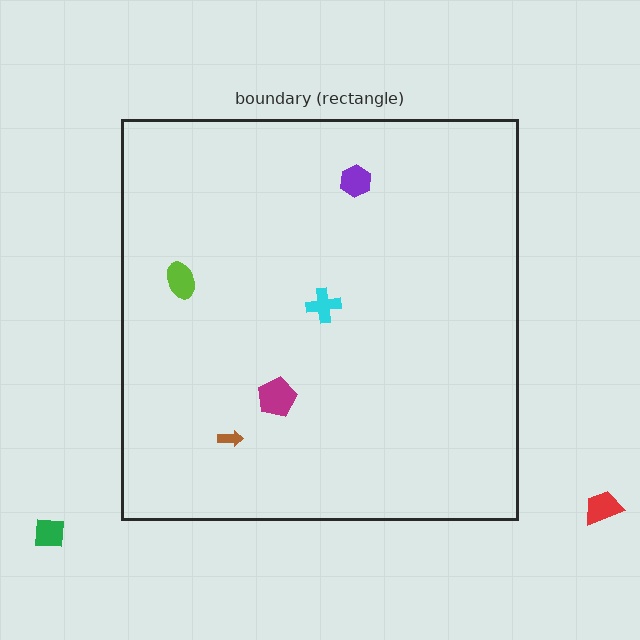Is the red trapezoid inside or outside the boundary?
Outside.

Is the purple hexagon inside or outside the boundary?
Inside.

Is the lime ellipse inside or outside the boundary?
Inside.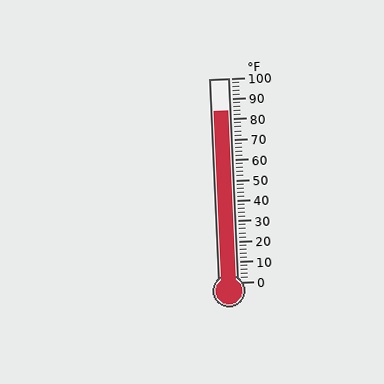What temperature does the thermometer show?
The thermometer shows approximately 84°F.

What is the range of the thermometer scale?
The thermometer scale ranges from 0°F to 100°F.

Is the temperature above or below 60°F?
The temperature is above 60°F.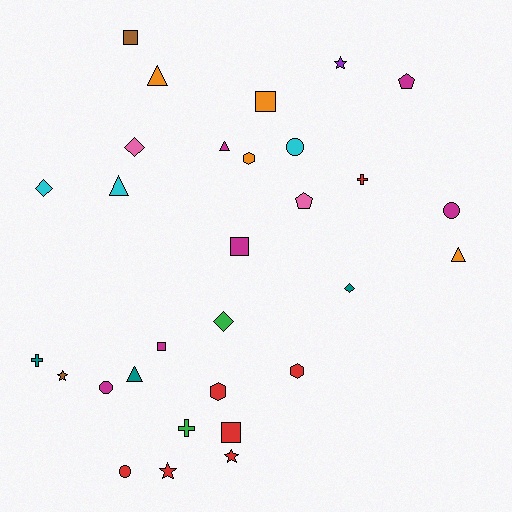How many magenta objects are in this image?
There are 6 magenta objects.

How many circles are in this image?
There are 4 circles.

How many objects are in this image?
There are 30 objects.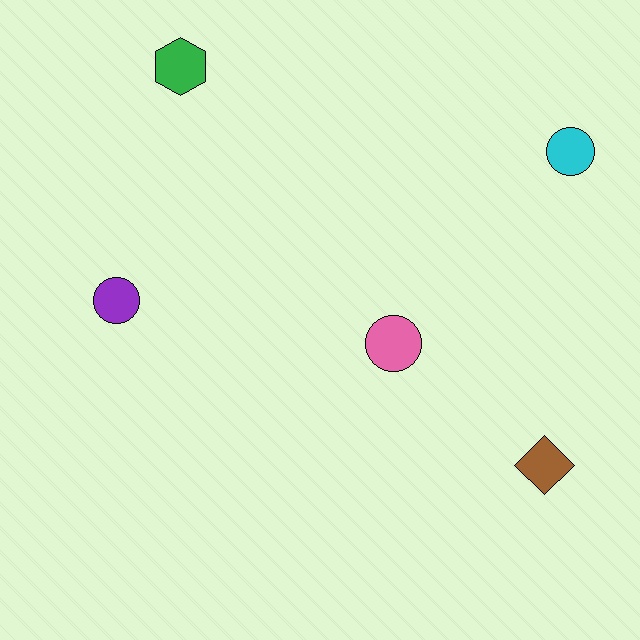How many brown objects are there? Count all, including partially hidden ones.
There is 1 brown object.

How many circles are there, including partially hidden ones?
There are 3 circles.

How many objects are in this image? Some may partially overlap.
There are 5 objects.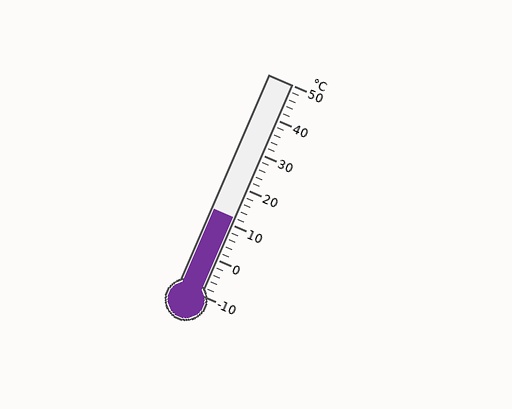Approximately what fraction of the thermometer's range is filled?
The thermometer is filled to approximately 35% of its range.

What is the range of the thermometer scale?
The thermometer scale ranges from -10°C to 50°C.